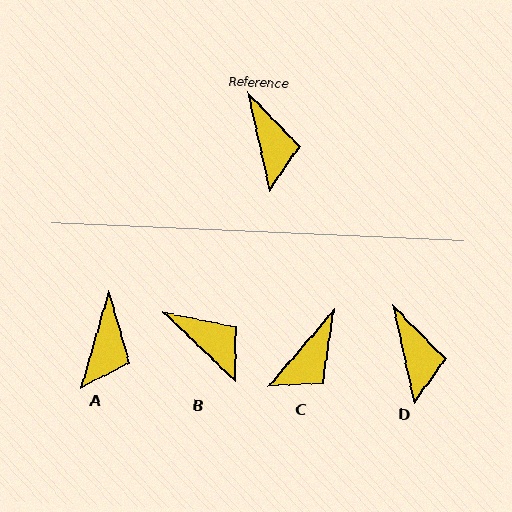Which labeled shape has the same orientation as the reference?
D.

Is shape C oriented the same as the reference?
No, it is off by about 53 degrees.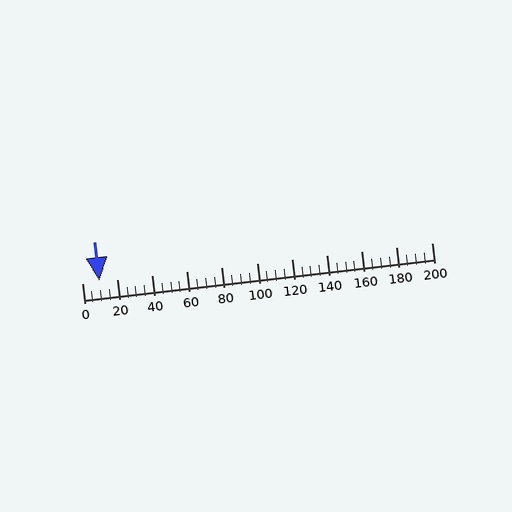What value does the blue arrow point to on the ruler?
The blue arrow points to approximately 10.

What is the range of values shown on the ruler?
The ruler shows values from 0 to 200.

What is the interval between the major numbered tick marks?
The major tick marks are spaced 20 units apart.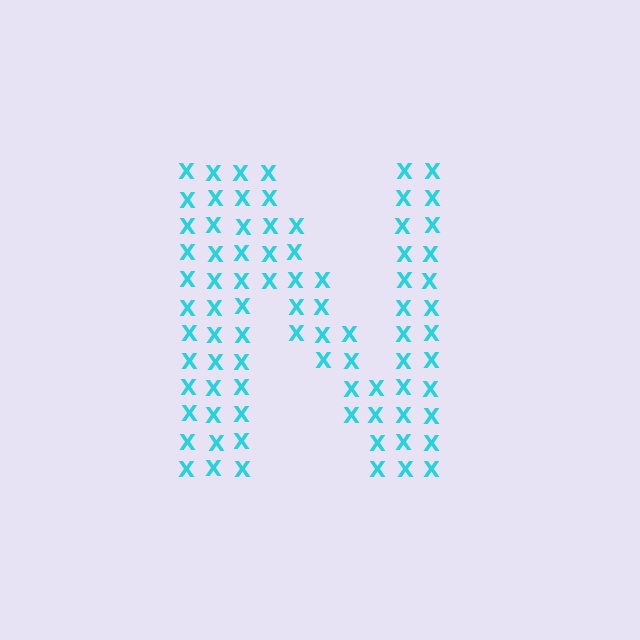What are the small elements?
The small elements are letter X's.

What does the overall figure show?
The overall figure shows the letter N.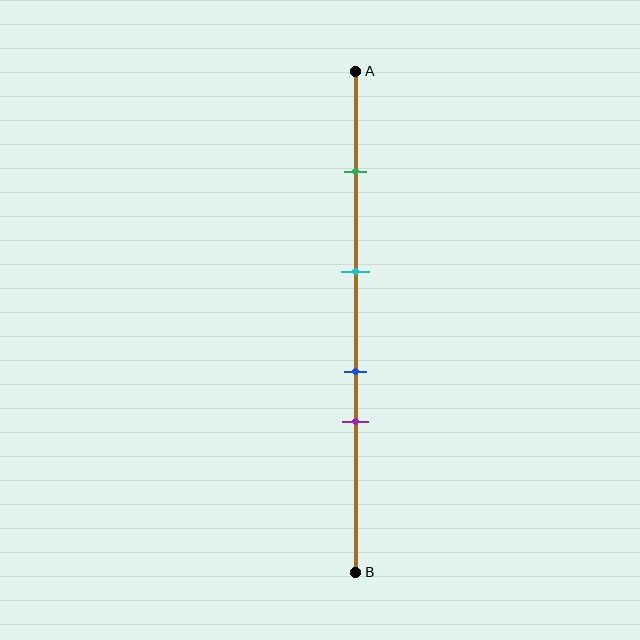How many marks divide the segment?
There are 4 marks dividing the segment.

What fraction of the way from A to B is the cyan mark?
The cyan mark is approximately 40% (0.4) of the way from A to B.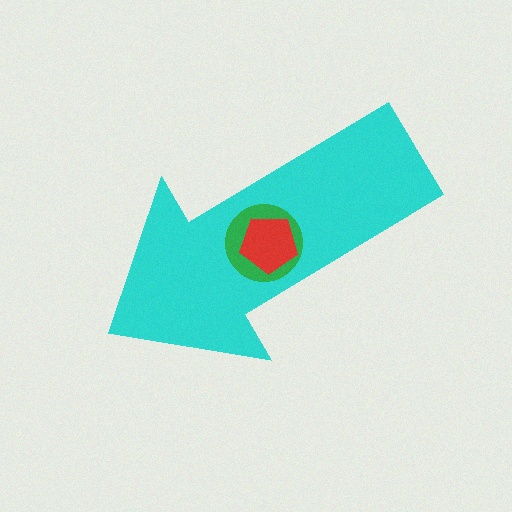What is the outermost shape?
The cyan arrow.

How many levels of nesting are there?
3.